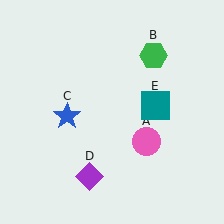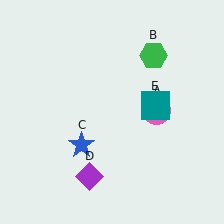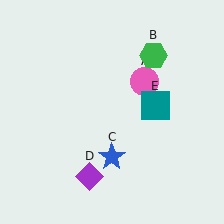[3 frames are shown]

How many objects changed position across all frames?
2 objects changed position: pink circle (object A), blue star (object C).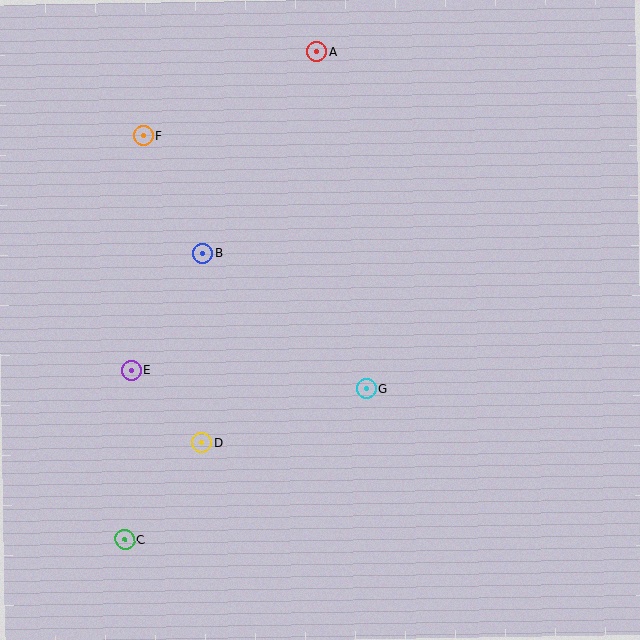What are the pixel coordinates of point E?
Point E is at (131, 371).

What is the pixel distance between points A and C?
The distance between A and C is 525 pixels.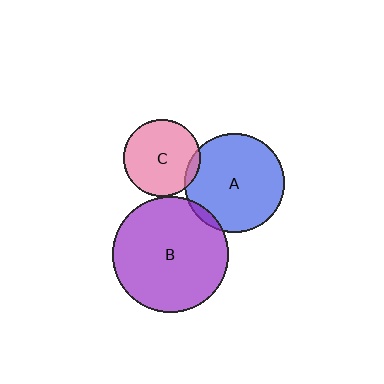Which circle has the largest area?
Circle B (purple).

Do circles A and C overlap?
Yes.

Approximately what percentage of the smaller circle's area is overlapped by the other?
Approximately 10%.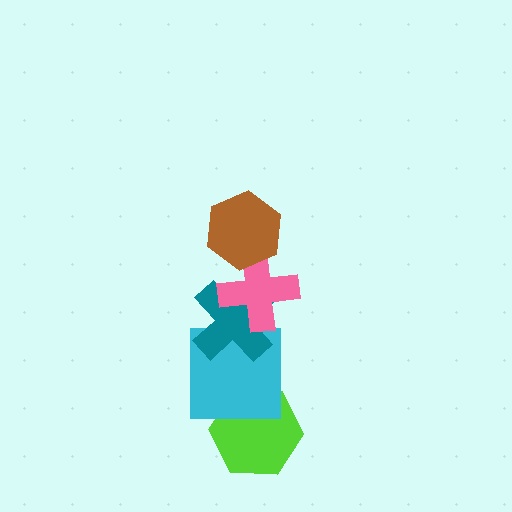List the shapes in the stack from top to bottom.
From top to bottom: the brown hexagon, the pink cross, the teal cross, the cyan square, the lime hexagon.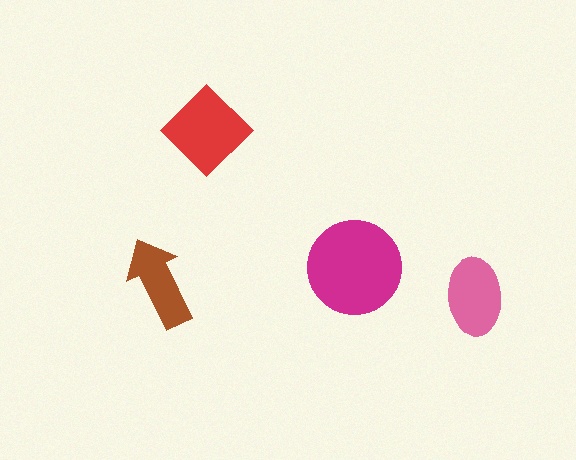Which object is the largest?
The magenta circle.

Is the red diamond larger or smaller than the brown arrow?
Larger.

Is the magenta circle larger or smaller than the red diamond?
Larger.